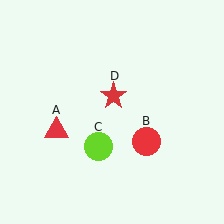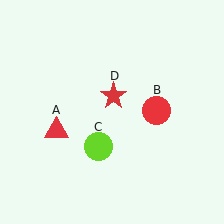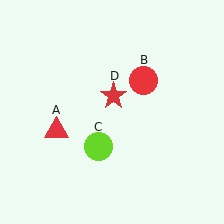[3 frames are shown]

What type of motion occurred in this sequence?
The red circle (object B) rotated counterclockwise around the center of the scene.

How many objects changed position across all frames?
1 object changed position: red circle (object B).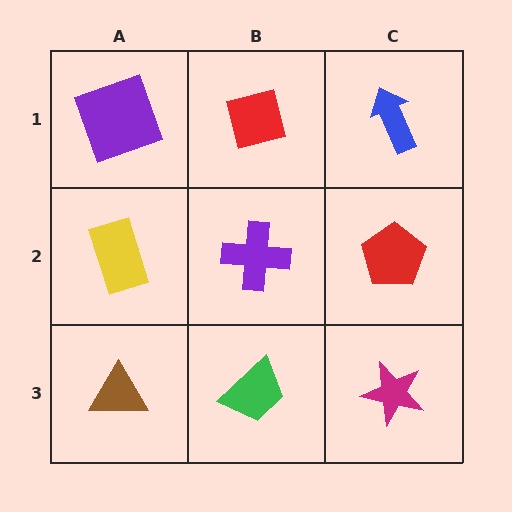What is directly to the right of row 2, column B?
A red pentagon.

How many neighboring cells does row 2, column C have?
3.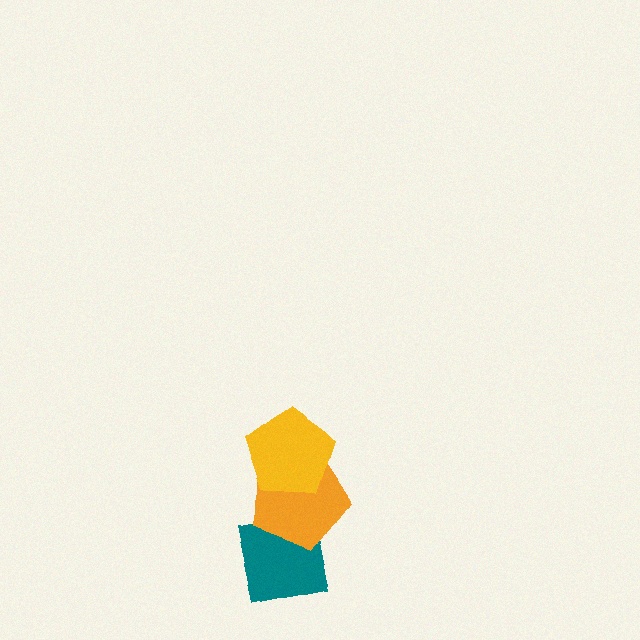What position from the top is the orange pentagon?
The orange pentagon is 2nd from the top.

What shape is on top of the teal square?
The orange pentagon is on top of the teal square.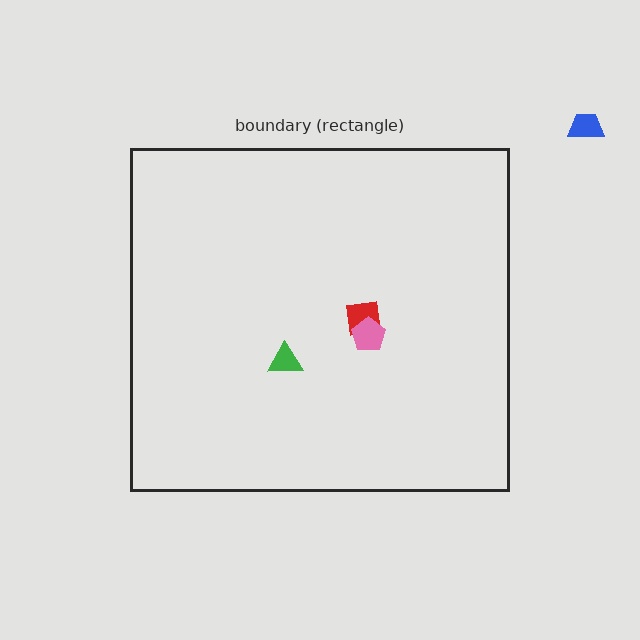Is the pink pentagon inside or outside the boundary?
Inside.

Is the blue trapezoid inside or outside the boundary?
Outside.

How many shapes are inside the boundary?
3 inside, 1 outside.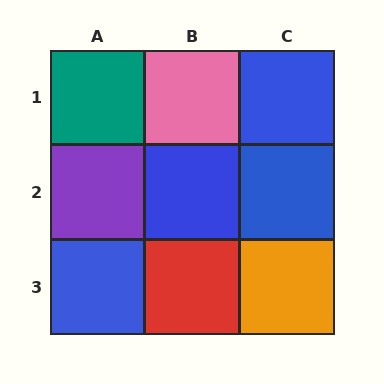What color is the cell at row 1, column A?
Teal.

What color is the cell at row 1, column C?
Blue.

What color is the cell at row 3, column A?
Blue.